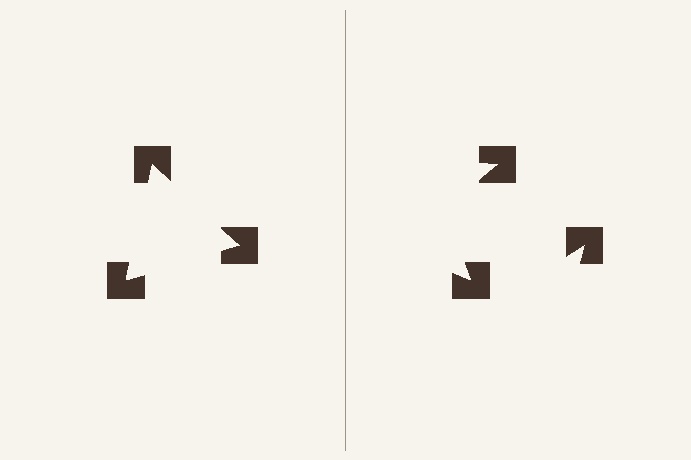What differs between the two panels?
The notched squares are positioned identically on both sides; only the wedge orientations differ. On the left they align to a triangle; on the right they are misaligned.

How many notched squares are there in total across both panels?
6 — 3 on each side.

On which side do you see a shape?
An illusory triangle appears on the left side. On the right side the wedge cuts are rotated, so no coherent shape forms.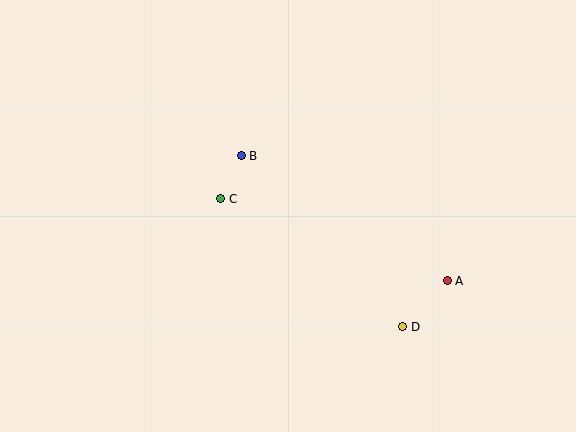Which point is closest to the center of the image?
Point C at (221, 199) is closest to the center.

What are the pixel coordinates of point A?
Point A is at (447, 281).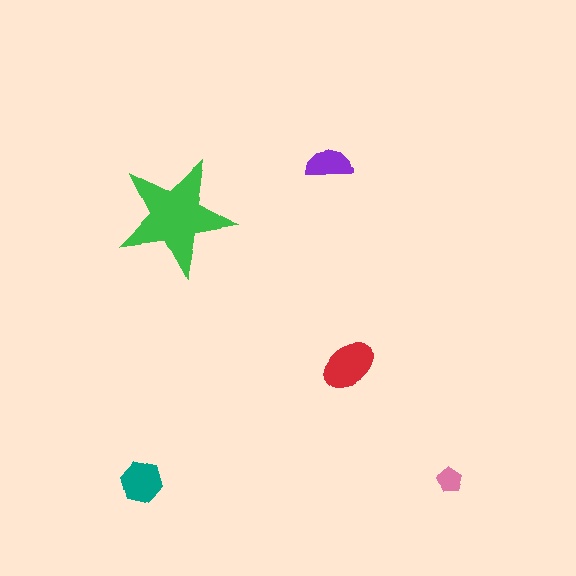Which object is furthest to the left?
The teal hexagon is leftmost.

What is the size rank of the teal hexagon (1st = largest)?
3rd.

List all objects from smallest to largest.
The pink pentagon, the purple semicircle, the teal hexagon, the red ellipse, the green star.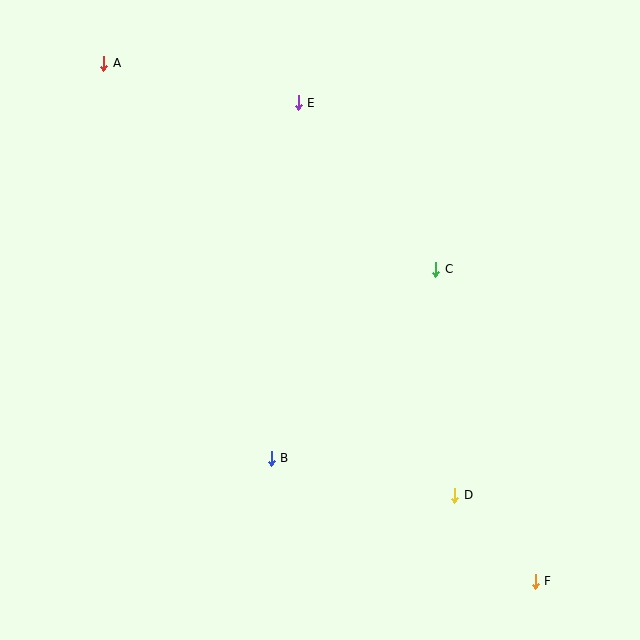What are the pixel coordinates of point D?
Point D is at (455, 495).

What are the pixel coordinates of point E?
Point E is at (298, 103).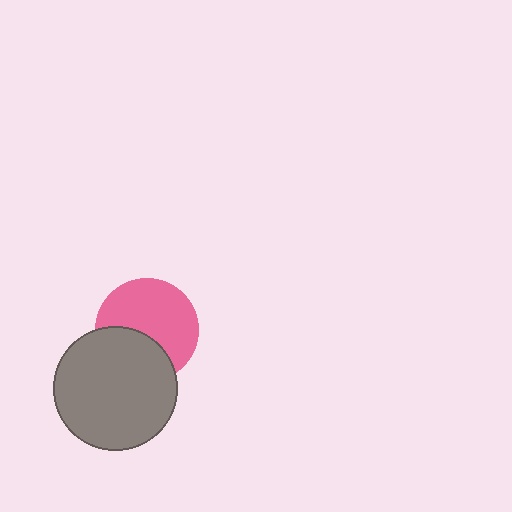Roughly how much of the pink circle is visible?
About half of it is visible (roughly 63%).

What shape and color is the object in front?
The object in front is a gray circle.